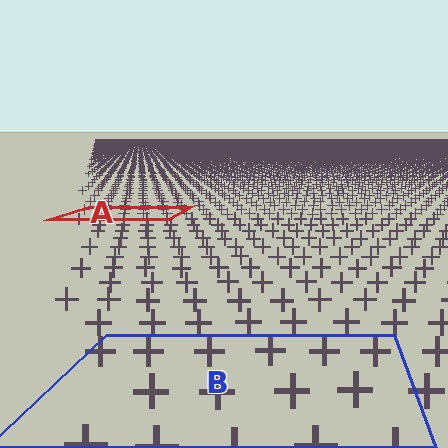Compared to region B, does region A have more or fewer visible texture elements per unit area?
Region A has more texture elements per unit area — they are packed more densely because it is farther away.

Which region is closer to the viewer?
Region B is closer. The texture elements there are larger and more spread out.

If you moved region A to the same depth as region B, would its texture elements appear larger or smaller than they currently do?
They would appear larger. At a closer depth, the same texture elements are projected at a bigger on-screen size.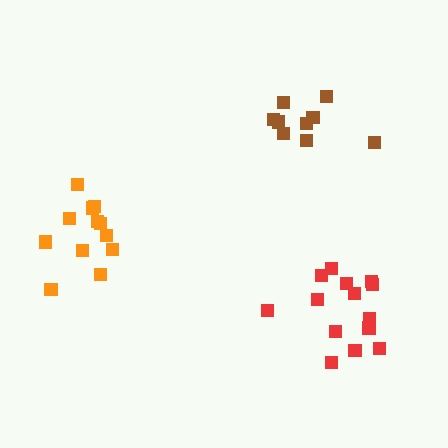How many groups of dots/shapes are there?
There are 3 groups.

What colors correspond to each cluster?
The clusters are colored: brown, orange, red.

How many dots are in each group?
Group 1: 9 dots, Group 2: 12 dots, Group 3: 14 dots (35 total).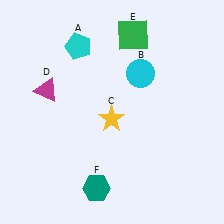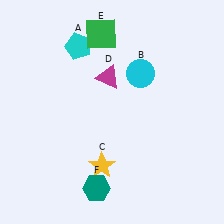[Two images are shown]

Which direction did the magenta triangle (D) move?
The magenta triangle (D) moved right.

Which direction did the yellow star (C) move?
The yellow star (C) moved down.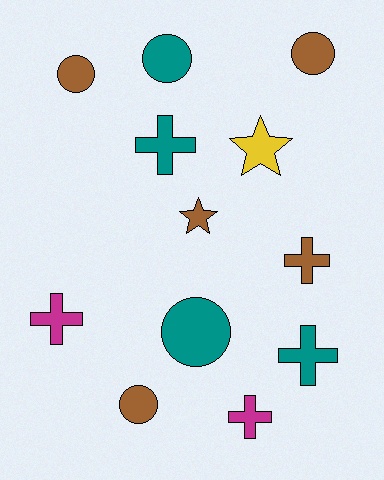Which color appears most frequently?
Brown, with 5 objects.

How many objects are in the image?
There are 12 objects.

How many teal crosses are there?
There are 2 teal crosses.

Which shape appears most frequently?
Cross, with 5 objects.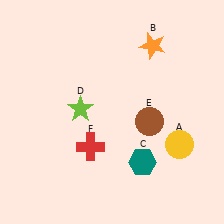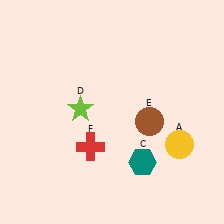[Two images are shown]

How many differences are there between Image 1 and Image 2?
There is 1 difference between the two images.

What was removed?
The orange star (B) was removed in Image 2.